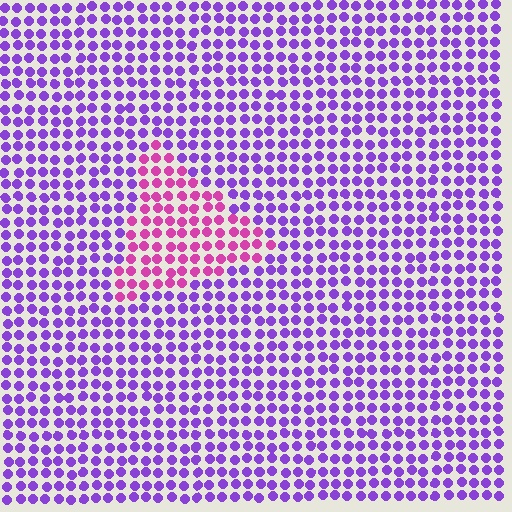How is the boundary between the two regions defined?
The boundary is defined purely by a slight shift in hue (about 47 degrees). Spacing, size, and orientation are identical on both sides.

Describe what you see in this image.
The image is filled with small purple elements in a uniform arrangement. A triangle-shaped region is visible where the elements are tinted to a slightly different hue, forming a subtle color boundary.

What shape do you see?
I see a triangle.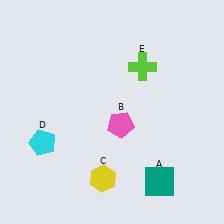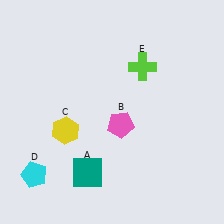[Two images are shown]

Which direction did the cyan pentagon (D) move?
The cyan pentagon (D) moved down.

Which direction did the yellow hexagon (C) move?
The yellow hexagon (C) moved up.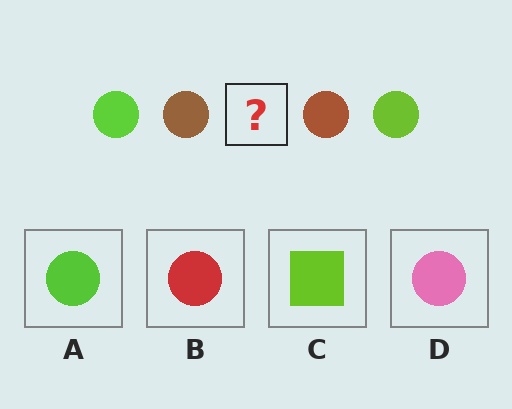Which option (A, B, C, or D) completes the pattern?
A.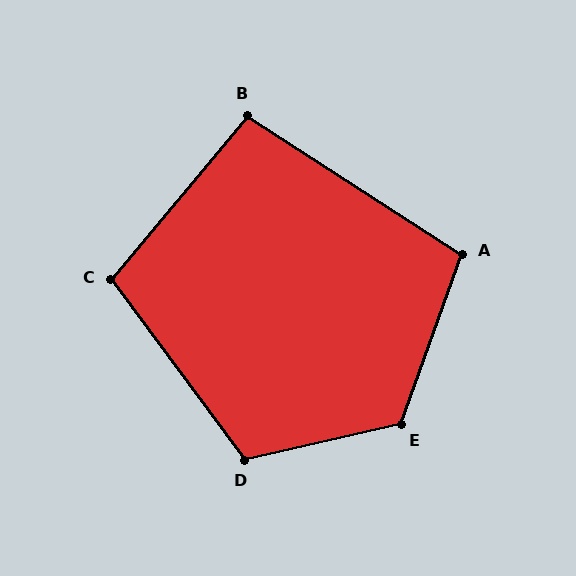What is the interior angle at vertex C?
Approximately 104 degrees (obtuse).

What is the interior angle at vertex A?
Approximately 103 degrees (obtuse).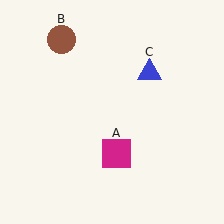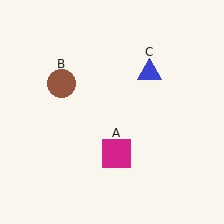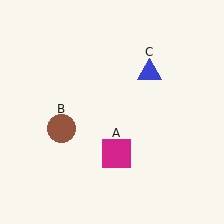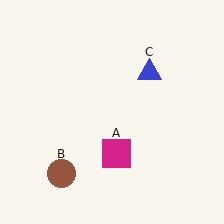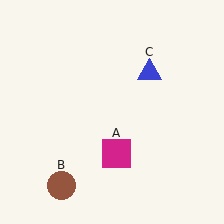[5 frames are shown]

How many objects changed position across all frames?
1 object changed position: brown circle (object B).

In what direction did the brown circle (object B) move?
The brown circle (object B) moved down.